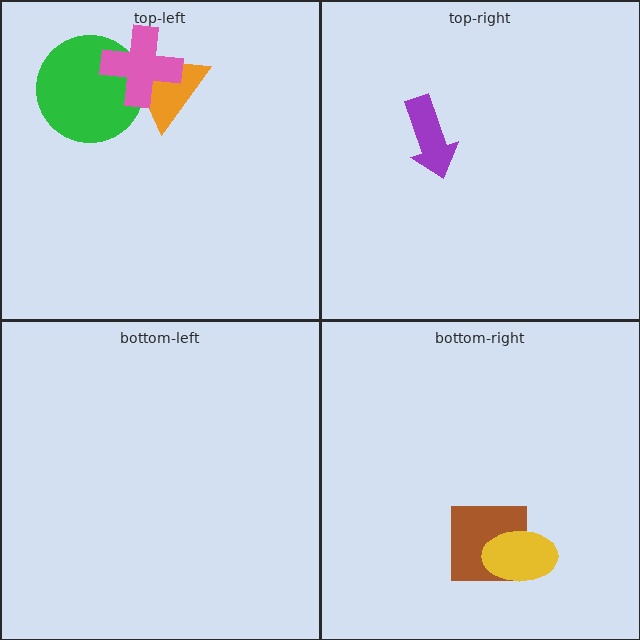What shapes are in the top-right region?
The purple arrow.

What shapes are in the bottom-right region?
The brown square, the yellow ellipse.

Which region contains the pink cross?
The top-left region.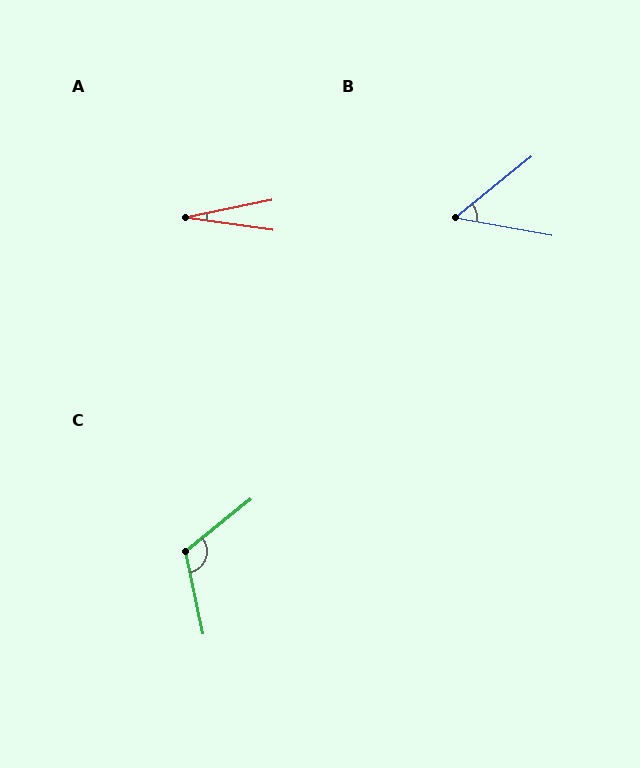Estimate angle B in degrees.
Approximately 49 degrees.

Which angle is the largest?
C, at approximately 116 degrees.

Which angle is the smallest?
A, at approximately 19 degrees.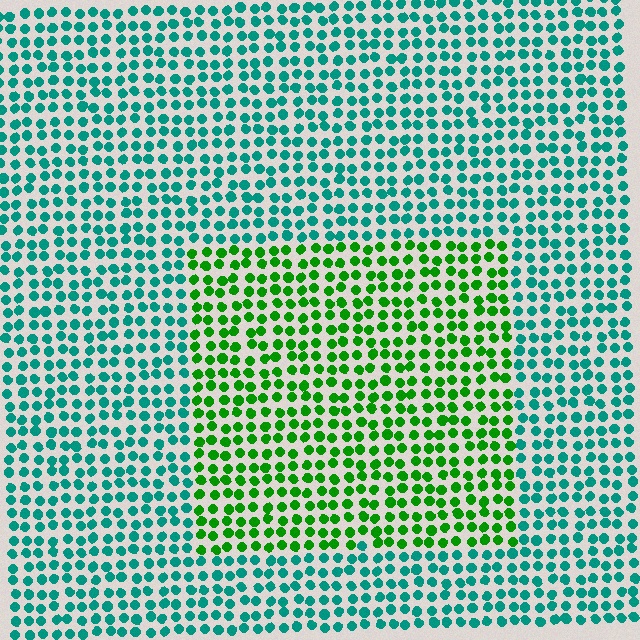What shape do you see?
I see a rectangle.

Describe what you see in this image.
The image is filled with small teal elements in a uniform arrangement. A rectangle-shaped region is visible where the elements are tinted to a slightly different hue, forming a subtle color boundary.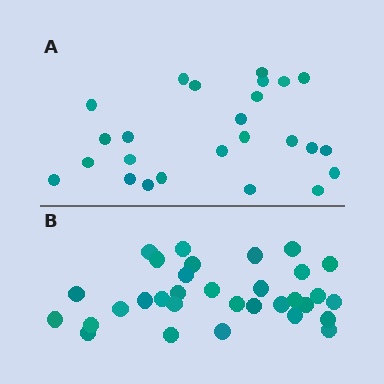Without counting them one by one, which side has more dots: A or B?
Region B (the bottom region) has more dots.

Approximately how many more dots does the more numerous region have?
Region B has roughly 8 or so more dots than region A.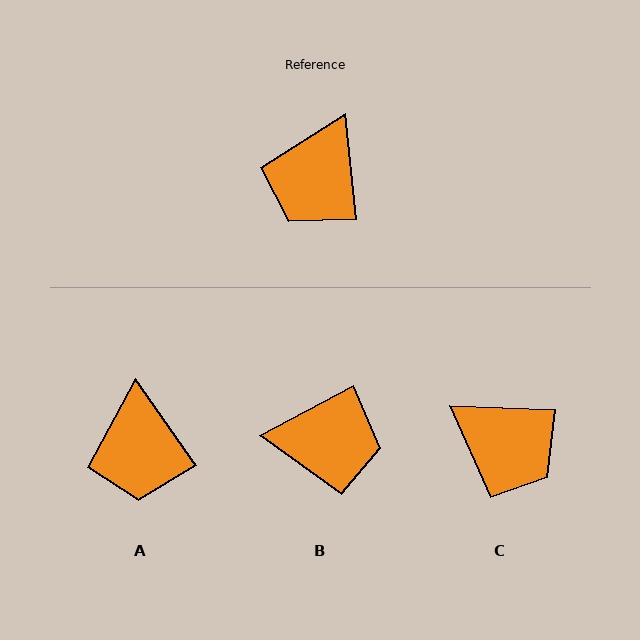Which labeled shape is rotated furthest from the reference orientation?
B, about 112 degrees away.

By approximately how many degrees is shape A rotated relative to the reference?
Approximately 29 degrees counter-clockwise.